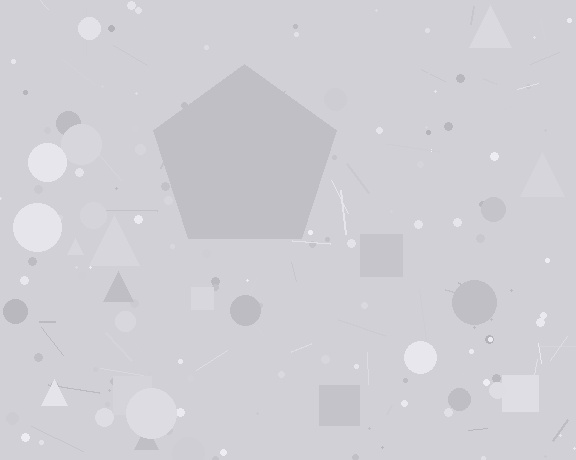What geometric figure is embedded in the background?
A pentagon is embedded in the background.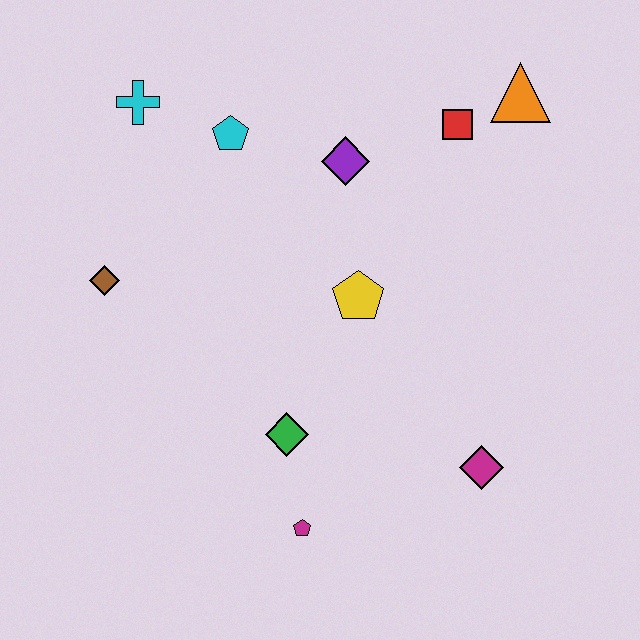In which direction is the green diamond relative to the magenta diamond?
The green diamond is to the left of the magenta diamond.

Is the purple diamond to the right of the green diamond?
Yes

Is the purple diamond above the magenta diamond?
Yes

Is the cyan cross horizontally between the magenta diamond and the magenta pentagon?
No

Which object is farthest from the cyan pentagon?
The magenta diamond is farthest from the cyan pentagon.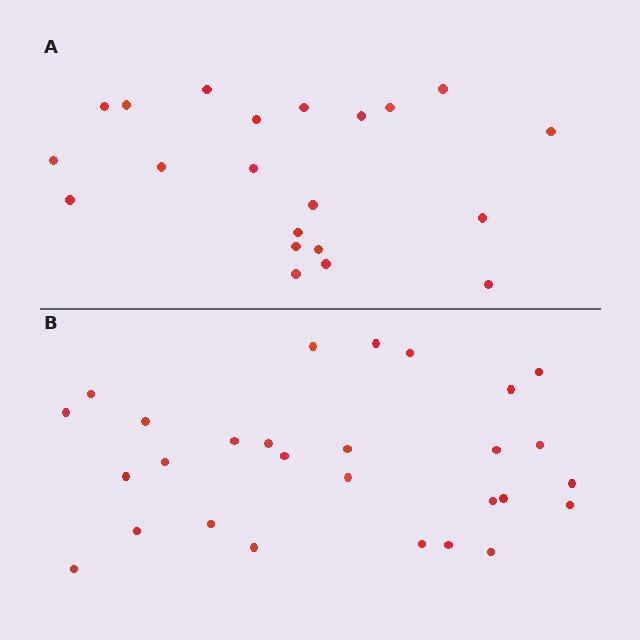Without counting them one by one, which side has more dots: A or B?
Region B (the bottom region) has more dots.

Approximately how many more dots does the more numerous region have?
Region B has roughly 8 or so more dots than region A.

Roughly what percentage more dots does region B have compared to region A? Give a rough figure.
About 35% more.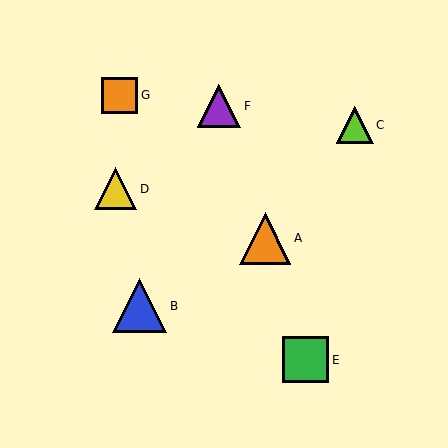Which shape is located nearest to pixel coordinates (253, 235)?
The orange triangle (labeled A) at (265, 238) is nearest to that location.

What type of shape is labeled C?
Shape C is a lime triangle.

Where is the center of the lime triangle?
The center of the lime triangle is at (355, 125).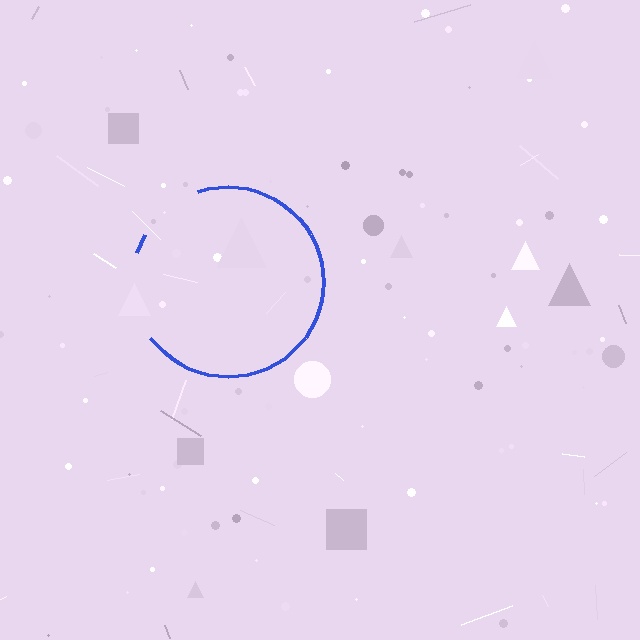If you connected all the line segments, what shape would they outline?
They would outline a circle.